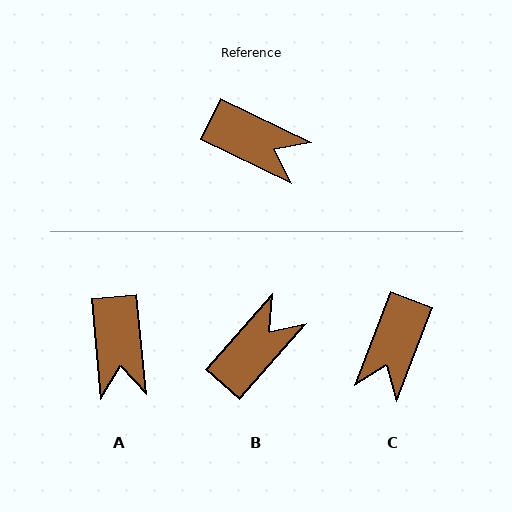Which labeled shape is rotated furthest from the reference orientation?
C, about 85 degrees away.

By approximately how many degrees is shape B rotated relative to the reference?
Approximately 75 degrees counter-clockwise.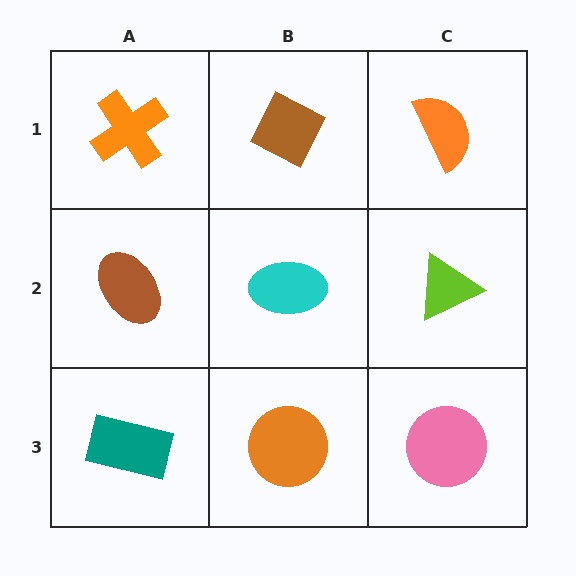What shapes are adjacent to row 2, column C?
An orange semicircle (row 1, column C), a pink circle (row 3, column C), a cyan ellipse (row 2, column B).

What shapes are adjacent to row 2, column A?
An orange cross (row 1, column A), a teal rectangle (row 3, column A), a cyan ellipse (row 2, column B).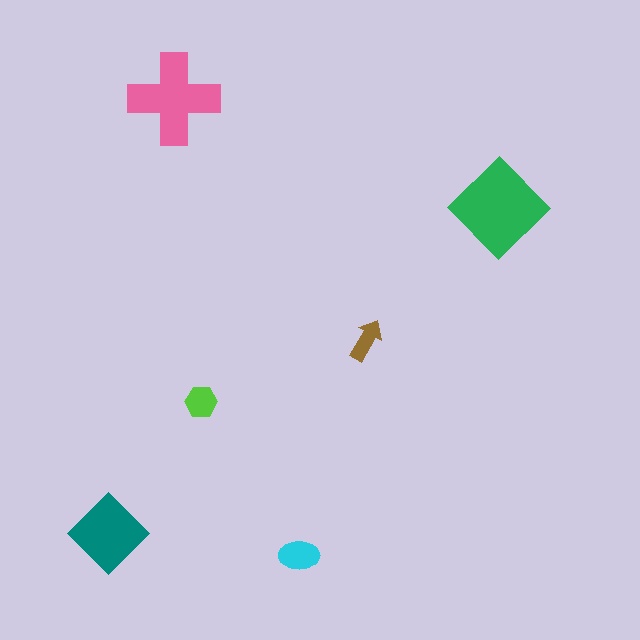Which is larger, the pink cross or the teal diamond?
The pink cross.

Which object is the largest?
The green diamond.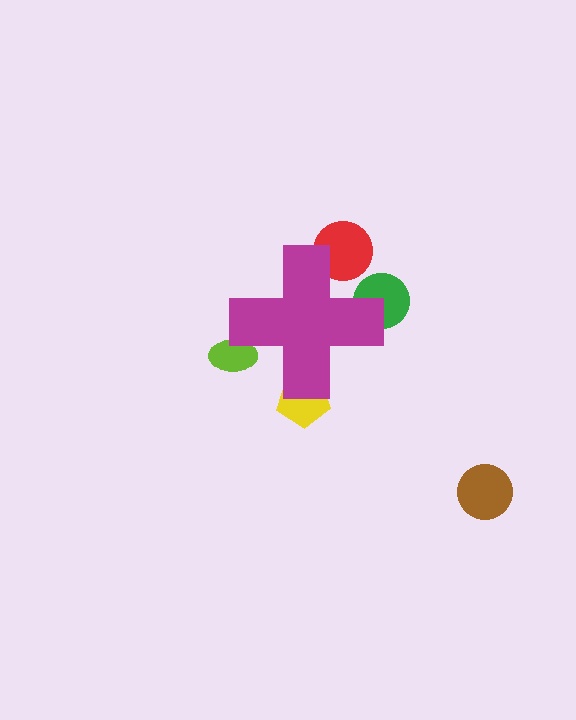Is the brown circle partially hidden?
No, the brown circle is fully visible.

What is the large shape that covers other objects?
A magenta cross.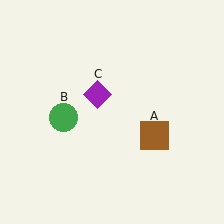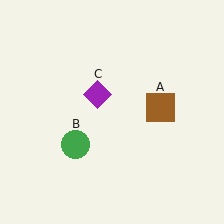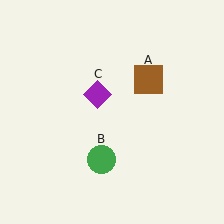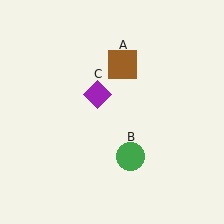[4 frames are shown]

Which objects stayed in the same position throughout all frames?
Purple diamond (object C) remained stationary.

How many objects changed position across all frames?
2 objects changed position: brown square (object A), green circle (object B).